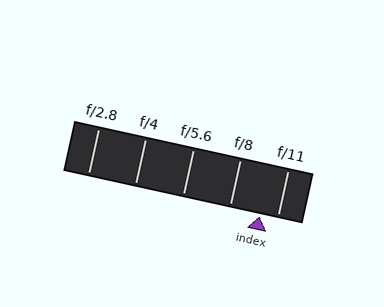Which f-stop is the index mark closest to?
The index mark is closest to f/11.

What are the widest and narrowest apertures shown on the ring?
The widest aperture shown is f/2.8 and the narrowest is f/11.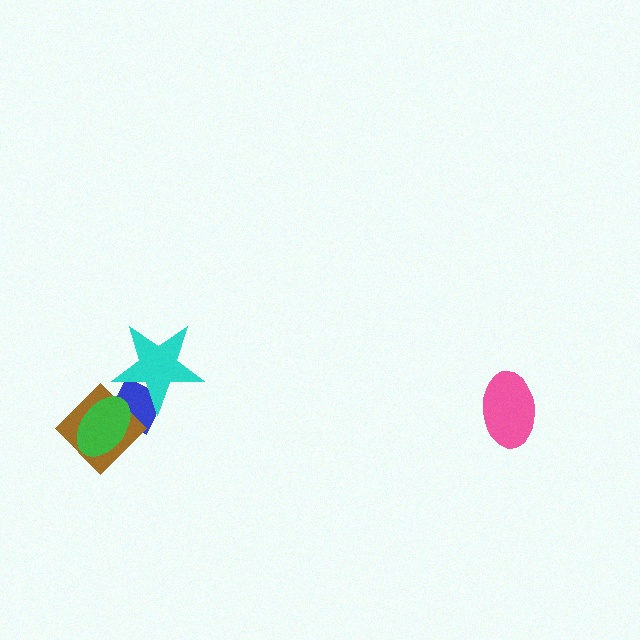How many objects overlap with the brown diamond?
3 objects overlap with the brown diamond.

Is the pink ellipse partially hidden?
No, no other shape covers it.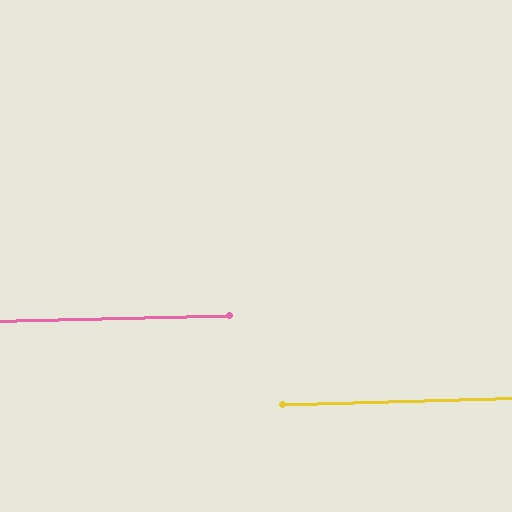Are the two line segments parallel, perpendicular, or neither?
Parallel — their directions differ by only 0.3°.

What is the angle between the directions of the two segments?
Approximately 0 degrees.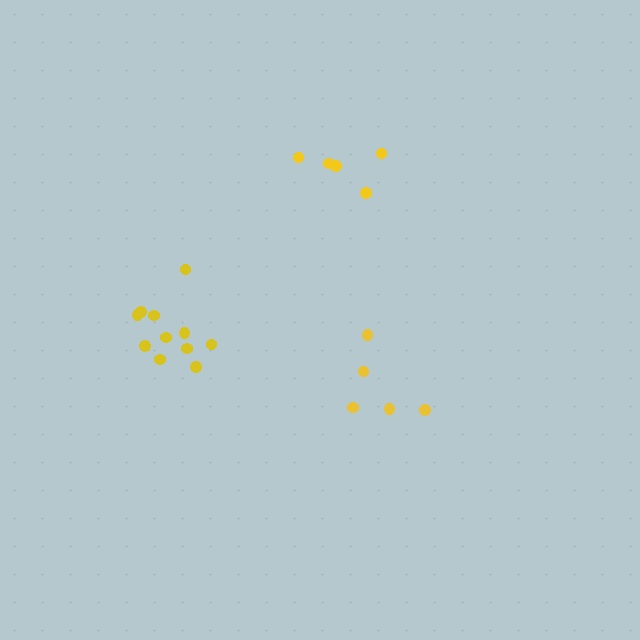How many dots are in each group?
Group 1: 5 dots, Group 2: 5 dots, Group 3: 11 dots (21 total).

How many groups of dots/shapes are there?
There are 3 groups.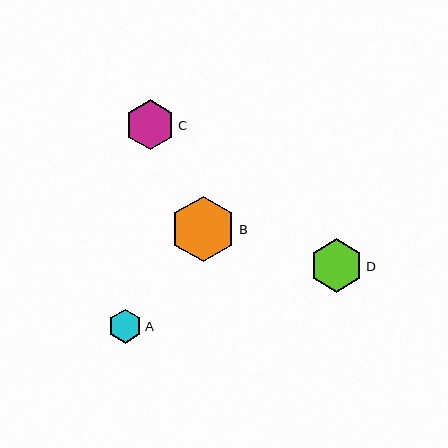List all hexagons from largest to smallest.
From largest to smallest: B, D, C, A.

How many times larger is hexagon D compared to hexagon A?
Hexagon D is approximately 1.6 times the size of hexagon A.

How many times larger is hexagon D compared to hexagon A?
Hexagon D is approximately 1.6 times the size of hexagon A.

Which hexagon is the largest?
Hexagon B is the largest with a size of approximately 66 pixels.